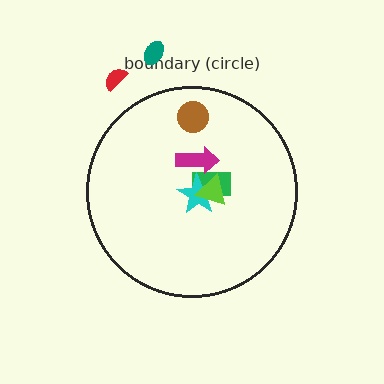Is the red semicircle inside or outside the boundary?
Outside.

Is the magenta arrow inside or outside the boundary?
Inside.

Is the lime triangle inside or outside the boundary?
Inside.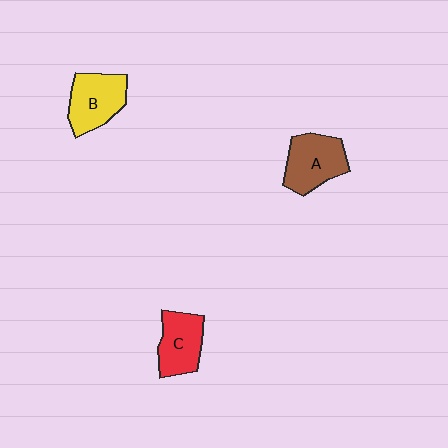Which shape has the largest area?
Shape A (brown).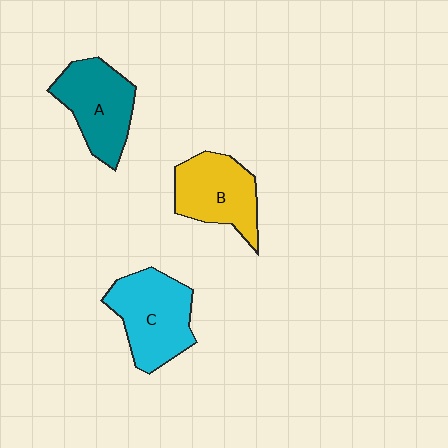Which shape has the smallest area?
Shape B (yellow).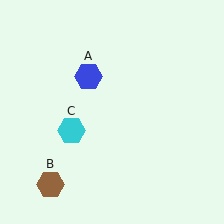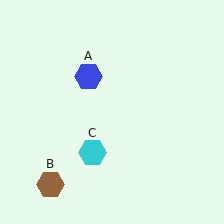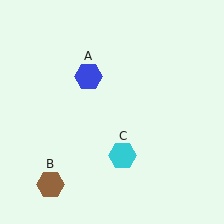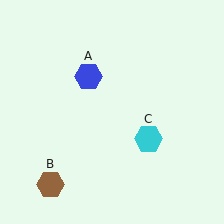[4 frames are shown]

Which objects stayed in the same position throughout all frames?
Blue hexagon (object A) and brown hexagon (object B) remained stationary.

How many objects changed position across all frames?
1 object changed position: cyan hexagon (object C).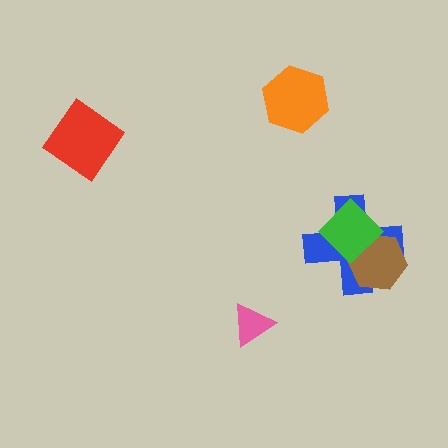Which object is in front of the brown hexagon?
The green diamond is in front of the brown hexagon.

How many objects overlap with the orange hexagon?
0 objects overlap with the orange hexagon.